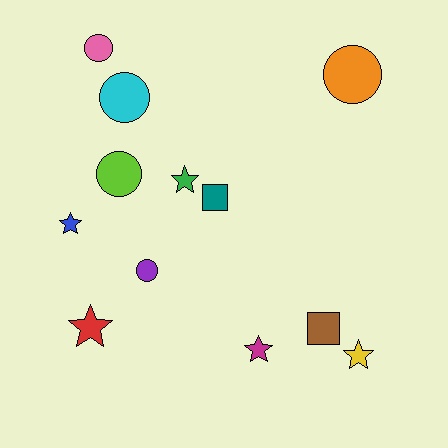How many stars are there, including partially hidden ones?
There are 5 stars.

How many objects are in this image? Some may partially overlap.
There are 12 objects.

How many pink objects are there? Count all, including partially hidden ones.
There is 1 pink object.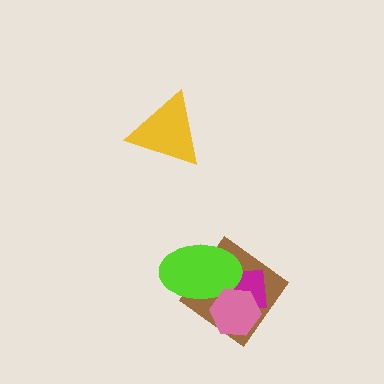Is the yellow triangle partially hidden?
No, no other shape covers it.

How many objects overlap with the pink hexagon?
3 objects overlap with the pink hexagon.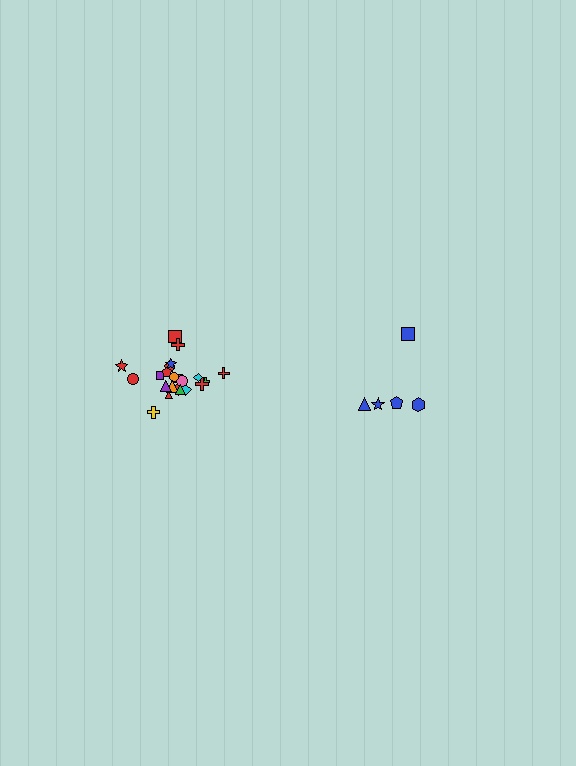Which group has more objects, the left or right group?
The left group.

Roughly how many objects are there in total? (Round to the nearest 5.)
Roughly 25 objects in total.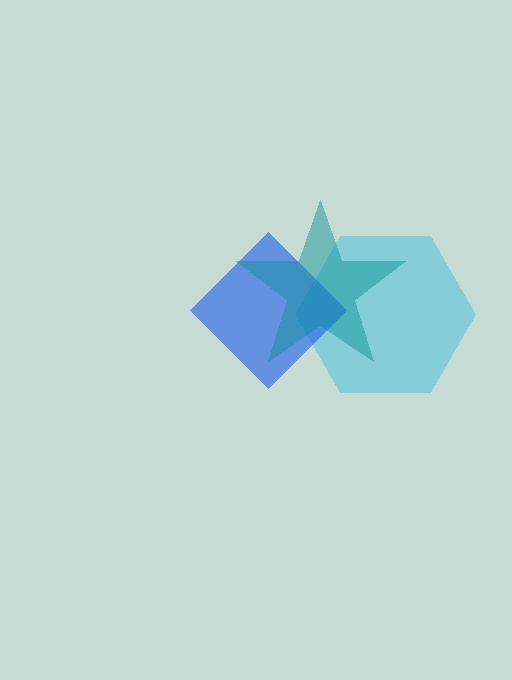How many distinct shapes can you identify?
There are 3 distinct shapes: a cyan hexagon, a blue diamond, a teal star.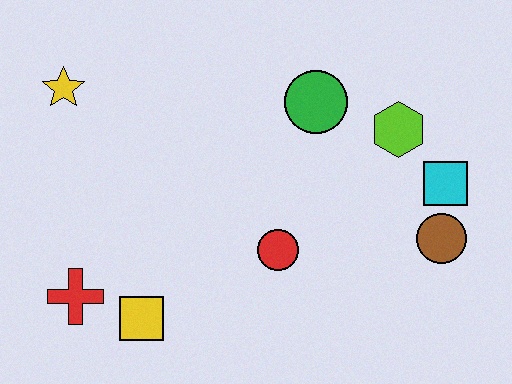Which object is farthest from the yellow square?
The cyan square is farthest from the yellow square.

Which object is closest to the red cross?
The yellow square is closest to the red cross.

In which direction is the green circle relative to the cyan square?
The green circle is to the left of the cyan square.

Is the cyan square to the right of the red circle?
Yes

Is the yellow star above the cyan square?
Yes